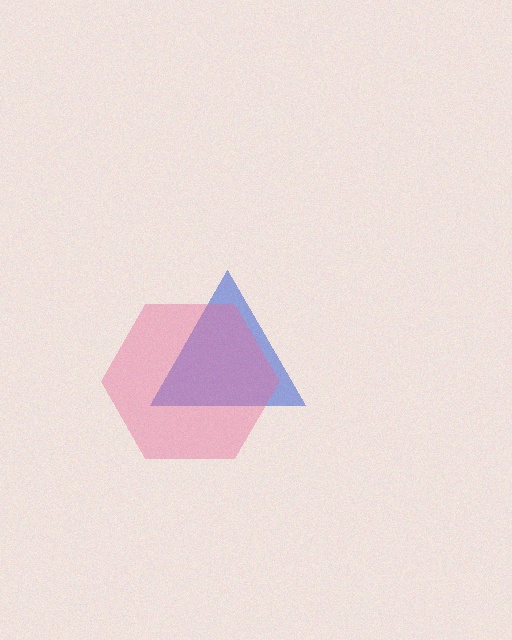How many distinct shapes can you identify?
There are 2 distinct shapes: a blue triangle, a pink hexagon.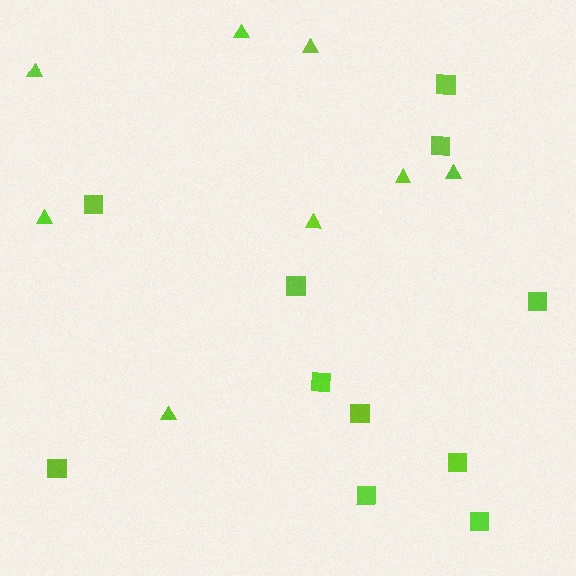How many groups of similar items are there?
There are 2 groups: one group of triangles (8) and one group of squares (11).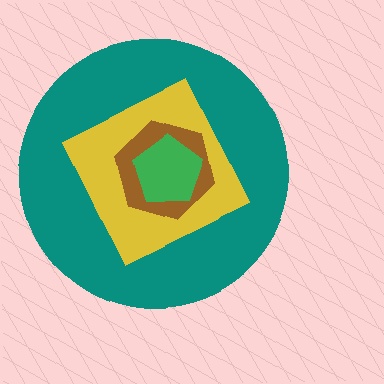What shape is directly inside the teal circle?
The yellow diamond.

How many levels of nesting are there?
4.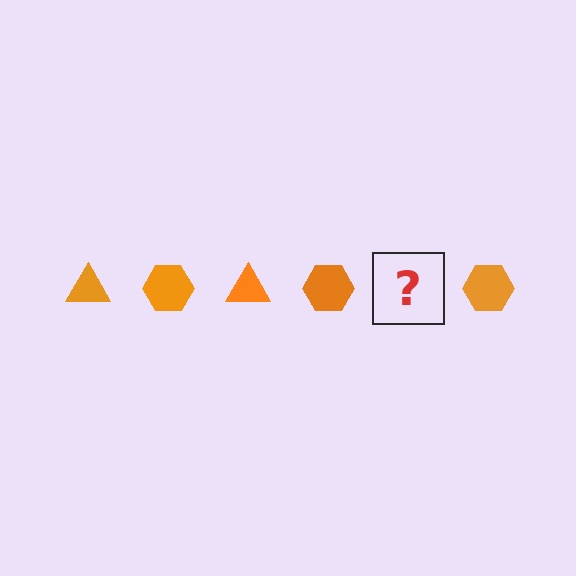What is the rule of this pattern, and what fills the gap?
The rule is that the pattern cycles through triangle, hexagon shapes in orange. The gap should be filled with an orange triangle.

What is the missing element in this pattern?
The missing element is an orange triangle.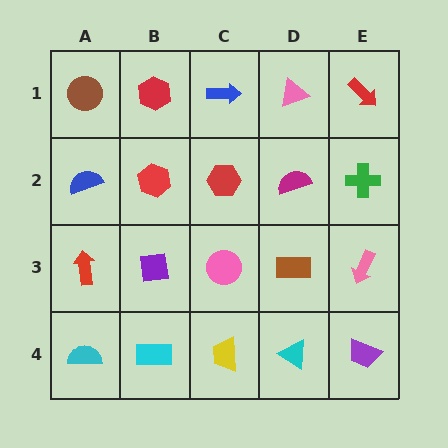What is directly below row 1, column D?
A magenta semicircle.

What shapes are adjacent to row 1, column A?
A blue semicircle (row 2, column A), a red hexagon (row 1, column B).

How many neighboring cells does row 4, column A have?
2.